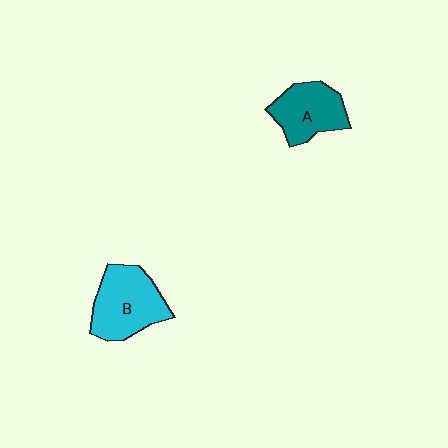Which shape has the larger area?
Shape B (cyan).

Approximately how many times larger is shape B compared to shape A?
Approximately 1.3 times.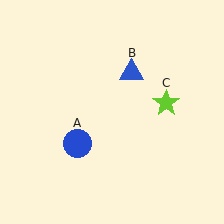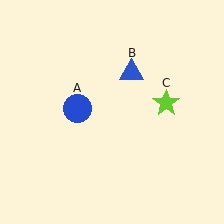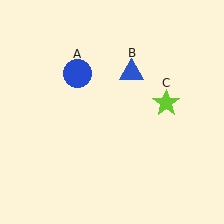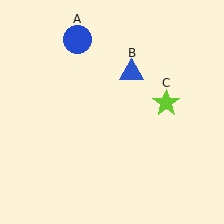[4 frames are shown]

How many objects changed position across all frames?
1 object changed position: blue circle (object A).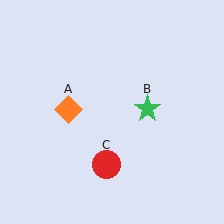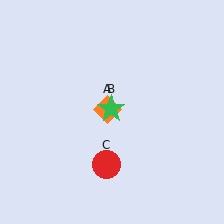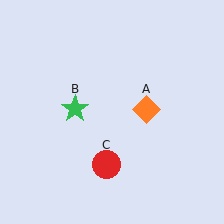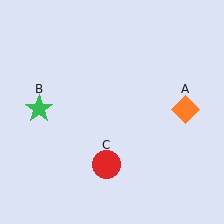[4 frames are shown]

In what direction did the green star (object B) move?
The green star (object B) moved left.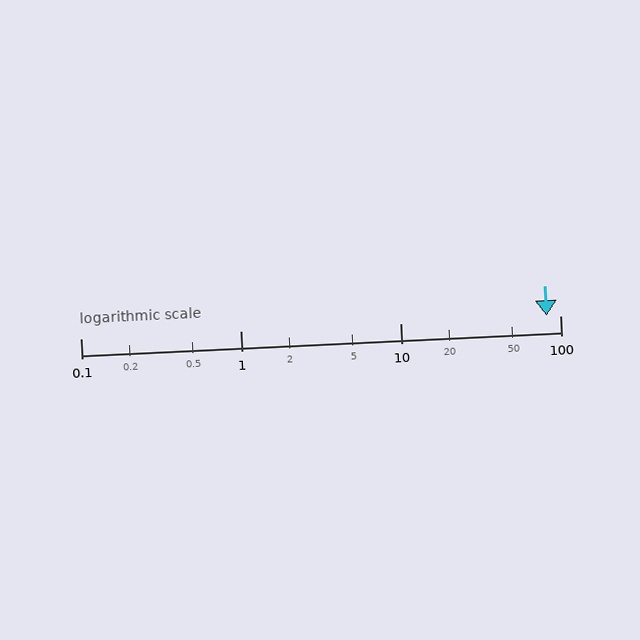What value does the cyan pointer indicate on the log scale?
The pointer indicates approximately 82.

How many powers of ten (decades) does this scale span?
The scale spans 3 decades, from 0.1 to 100.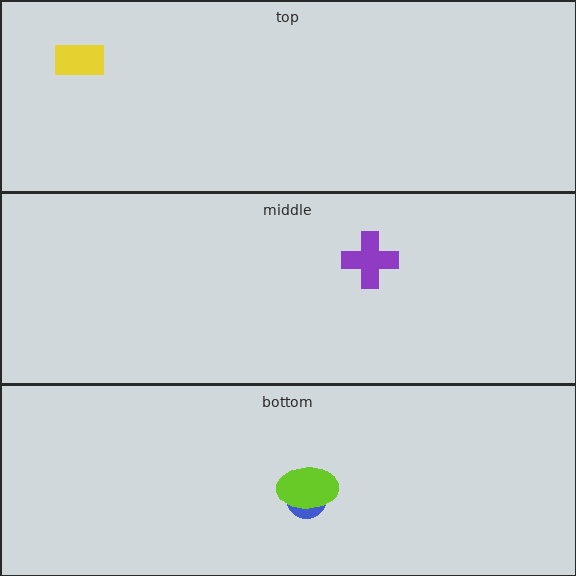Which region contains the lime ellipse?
The bottom region.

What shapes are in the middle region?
The purple cross.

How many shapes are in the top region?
1.